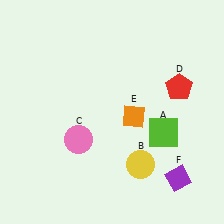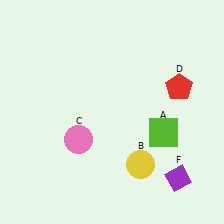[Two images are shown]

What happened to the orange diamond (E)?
The orange diamond (E) was removed in Image 2. It was in the bottom-right area of Image 1.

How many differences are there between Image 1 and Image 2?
There is 1 difference between the two images.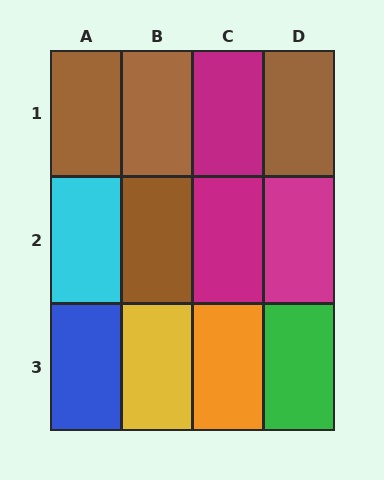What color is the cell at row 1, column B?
Brown.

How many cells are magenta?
3 cells are magenta.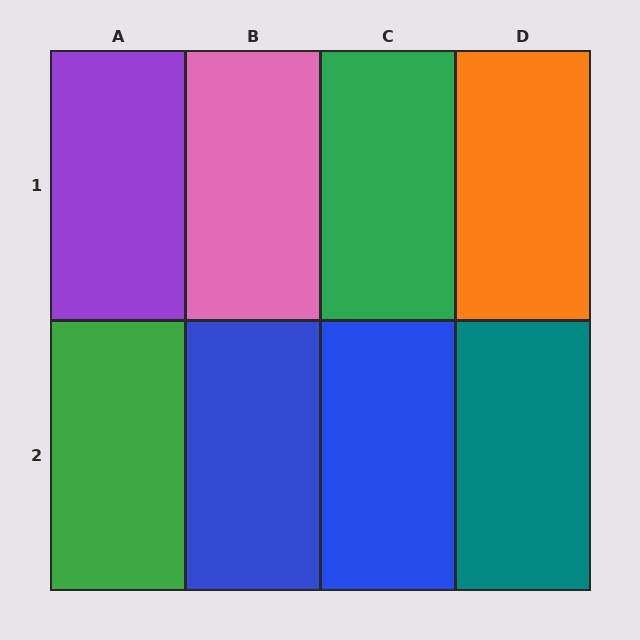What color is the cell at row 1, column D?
Orange.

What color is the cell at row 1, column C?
Green.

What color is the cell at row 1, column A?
Purple.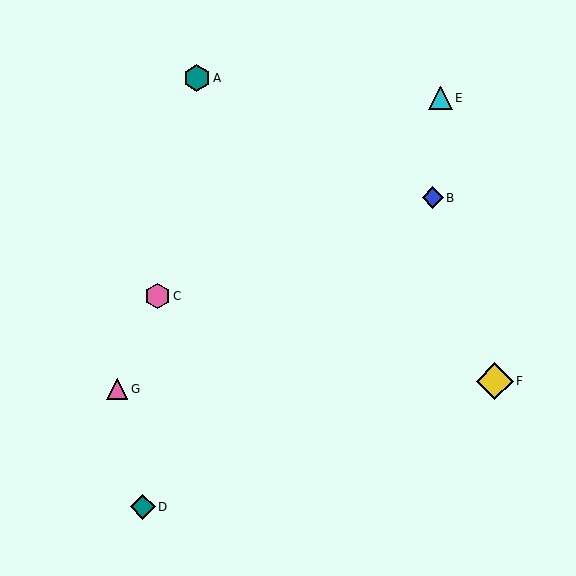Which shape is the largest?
The yellow diamond (labeled F) is the largest.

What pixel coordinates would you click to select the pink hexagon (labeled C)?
Click at (157, 296) to select the pink hexagon C.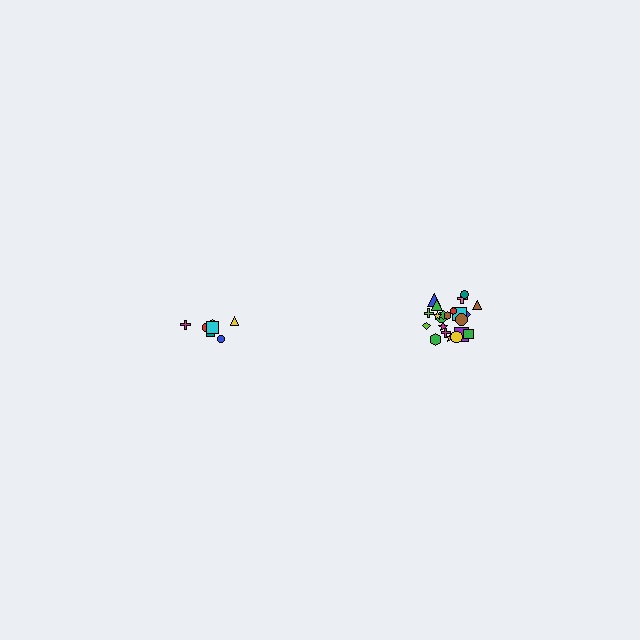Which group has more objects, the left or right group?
The right group.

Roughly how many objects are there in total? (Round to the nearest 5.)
Roughly 30 objects in total.